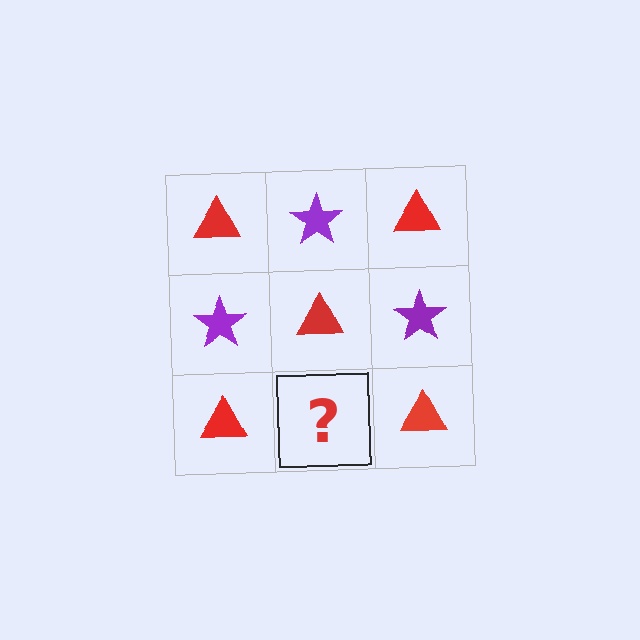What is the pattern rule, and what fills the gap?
The rule is that it alternates red triangle and purple star in a checkerboard pattern. The gap should be filled with a purple star.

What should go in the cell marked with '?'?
The missing cell should contain a purple star.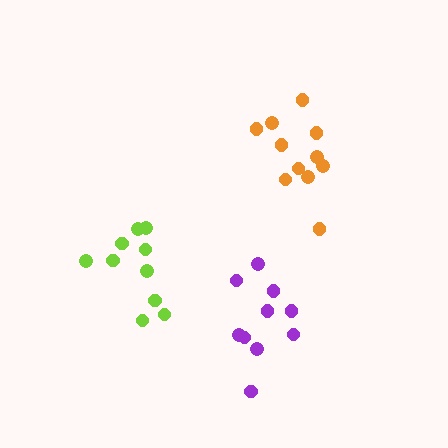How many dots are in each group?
Group 1: 11 dots, Group 2: 10 dots, Group 3: 10 dots (31 total).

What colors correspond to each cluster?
The clusters are colored: orange, lime, purple.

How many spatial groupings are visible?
There are 3 spatial groupings.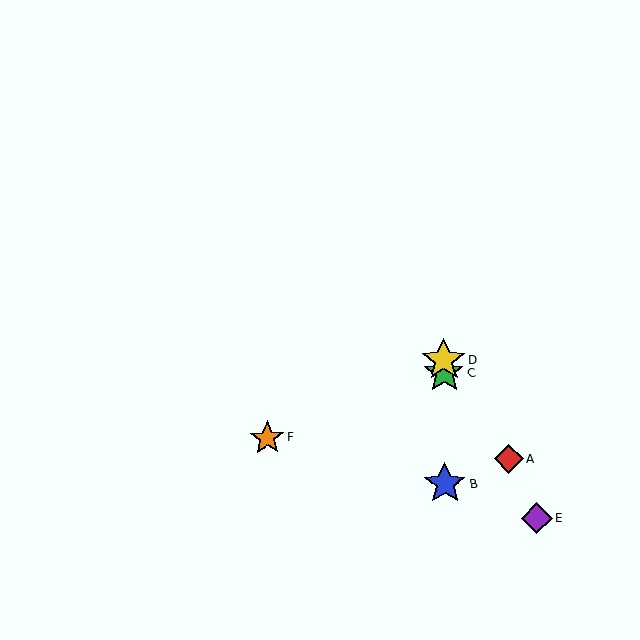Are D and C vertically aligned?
Yes, both are at x≈444.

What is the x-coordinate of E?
Object E is at x≈537.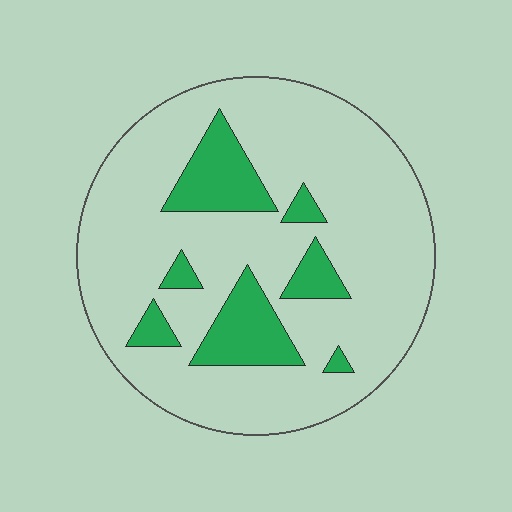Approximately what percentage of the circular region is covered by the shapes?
Approximately 20%.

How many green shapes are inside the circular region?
7.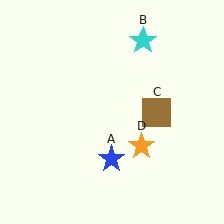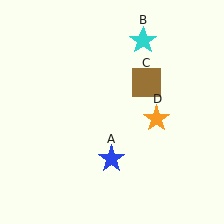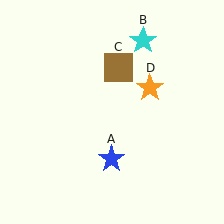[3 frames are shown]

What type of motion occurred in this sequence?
The brown square (object C), orange star (object D) rotated counterclockwise around the center of the scene.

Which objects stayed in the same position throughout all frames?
Blue star (object A) and cyan star (object B) remained stationary.